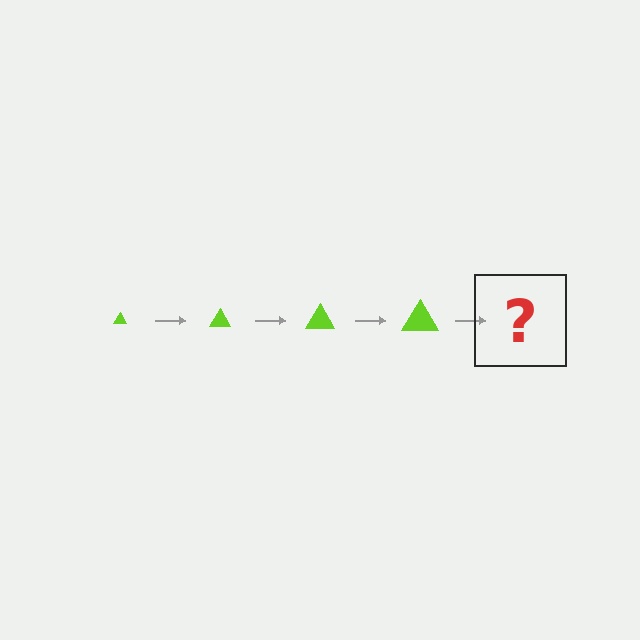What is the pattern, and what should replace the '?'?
The pattern is that the triangle gets progressively larger each step. The '?' should be a lime triangle, larger than the previous one.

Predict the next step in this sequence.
The next step is a lime triangle, larger than the previous one.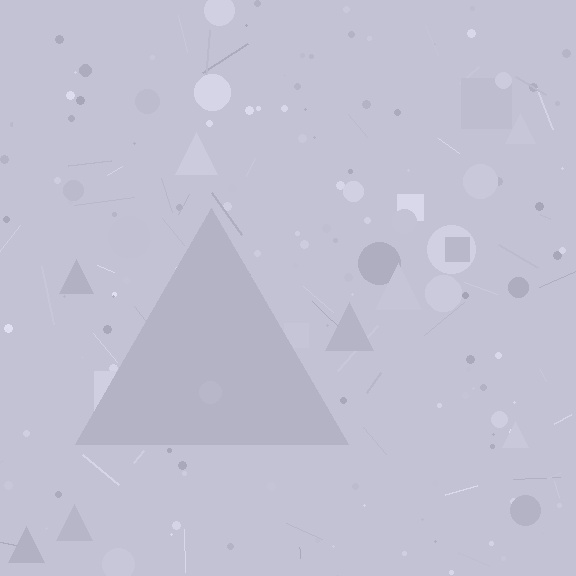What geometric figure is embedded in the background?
A triangle is embedded in the background.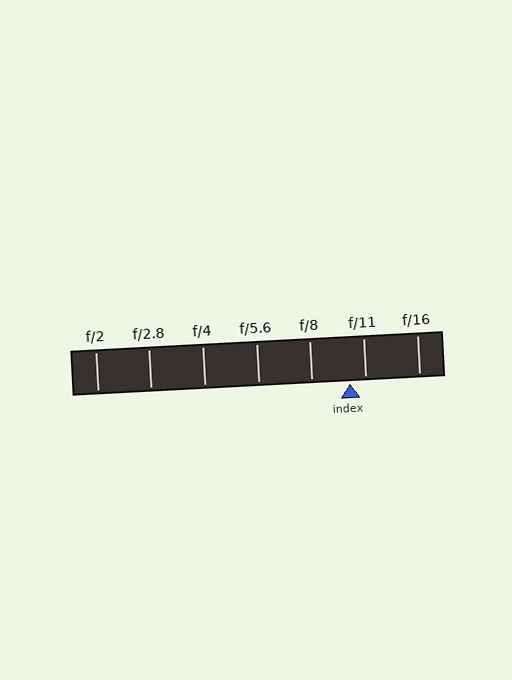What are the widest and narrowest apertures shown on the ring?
The widest aperture shown is f/2 and the narrowest is f/16.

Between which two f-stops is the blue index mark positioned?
The index mark is between f/8 and f/11.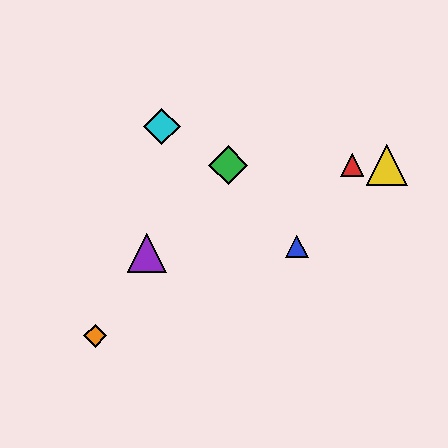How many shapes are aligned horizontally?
3 shapes (the red triangle, the green diamond, the yellow triangle) are aligned horizontally.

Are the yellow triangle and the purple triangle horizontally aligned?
No, the yellow triangle is at y≈165 and the purple triangle is at y≈253.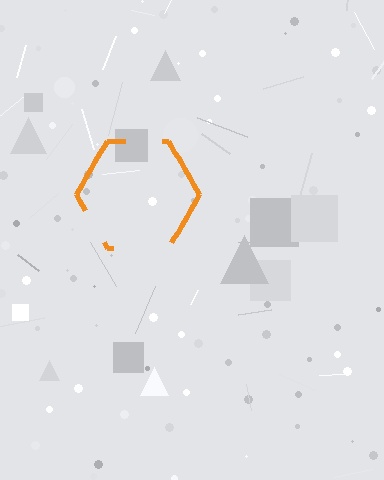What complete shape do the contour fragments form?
The contour fragments form a hexagon.